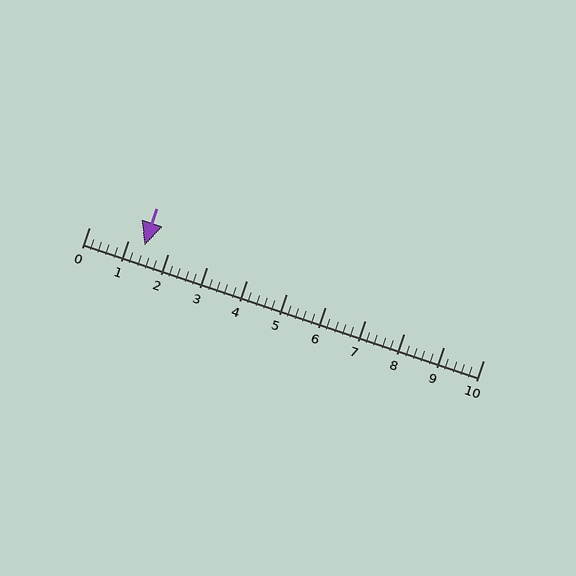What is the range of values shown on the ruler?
The ruler shows values from 0 to 10.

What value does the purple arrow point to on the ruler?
The purple arrow points to approximately 1.4.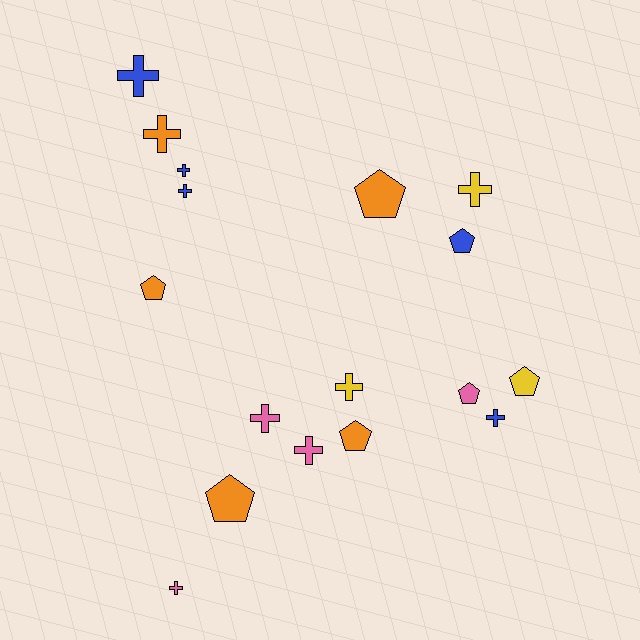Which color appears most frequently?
Blue, with 5 objects.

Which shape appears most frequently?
Cross, with 10 objects.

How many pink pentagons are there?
There is 1 pink pentagon.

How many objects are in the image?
There are 17 objects.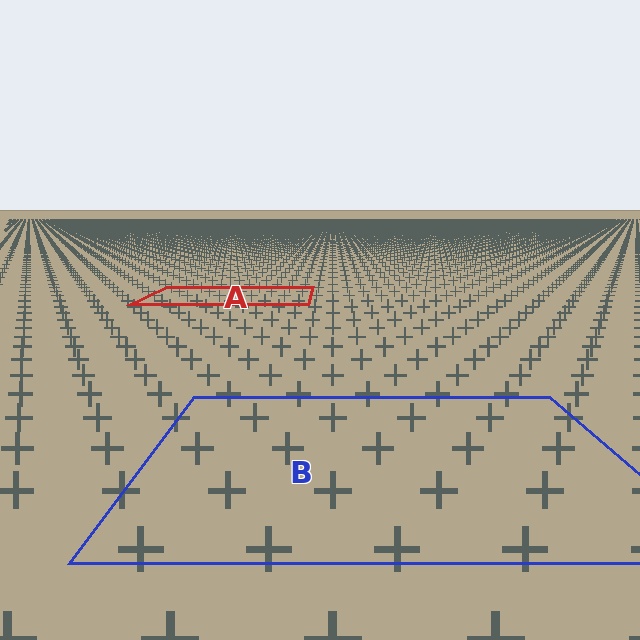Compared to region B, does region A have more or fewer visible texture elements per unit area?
Region A has more texture elements per unit area — they are packed more densely because it is farther away.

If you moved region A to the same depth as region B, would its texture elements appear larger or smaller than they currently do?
They would appear larger. At a closer depth, the same texture elements are projected at a bigger on-screen size.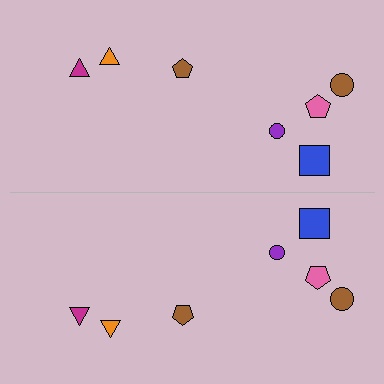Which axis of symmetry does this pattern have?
The pattern has a horizontal axis of symmetry running through the center of the image.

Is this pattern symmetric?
Yes, this pattern has bilateral (reflection) symmetry.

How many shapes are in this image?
There are 14 shapes in this image.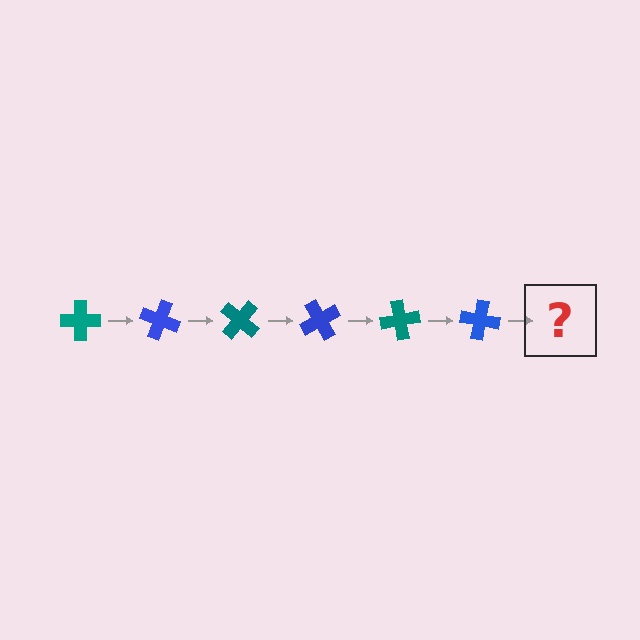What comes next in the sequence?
The next element should be a teal cross, rotated 120 degrees from the start.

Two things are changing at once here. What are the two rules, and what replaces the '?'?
The two rules are that it rotates 20 degrees each step and the color cycles through teal and blue. The '?' should be a teal cross, rotated 120 degrees from the start.